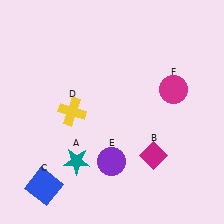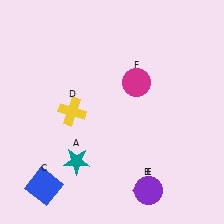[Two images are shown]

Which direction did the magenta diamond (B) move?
The magenta diamond (B) moved down.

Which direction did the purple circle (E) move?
The purple circle (E) moved right.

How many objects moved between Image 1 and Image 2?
3 objects moved between the two images.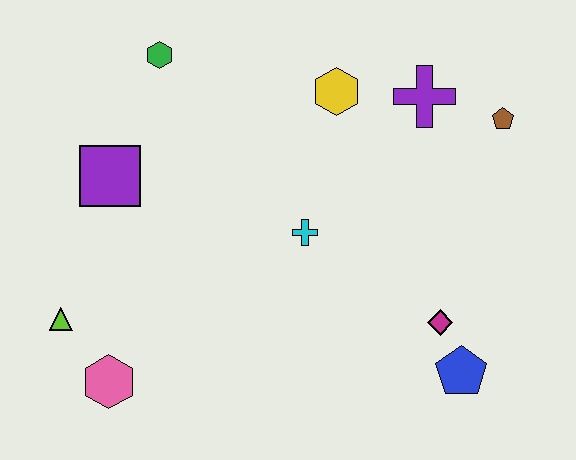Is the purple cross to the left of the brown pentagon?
Yes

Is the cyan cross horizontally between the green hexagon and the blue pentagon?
Yes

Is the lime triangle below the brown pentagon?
Yes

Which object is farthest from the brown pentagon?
The lime triangle is farthest from the brown pentagon.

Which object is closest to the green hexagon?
The purple square is closest to the green hexagon.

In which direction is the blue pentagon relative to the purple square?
The blue pentagon is to the right of the purple square.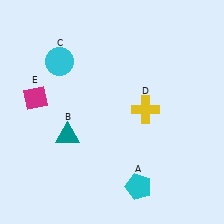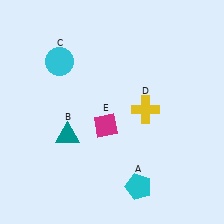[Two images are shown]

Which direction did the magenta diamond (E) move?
The magenta diamond (E) moved right.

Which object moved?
The magenta diamond (E) moved right.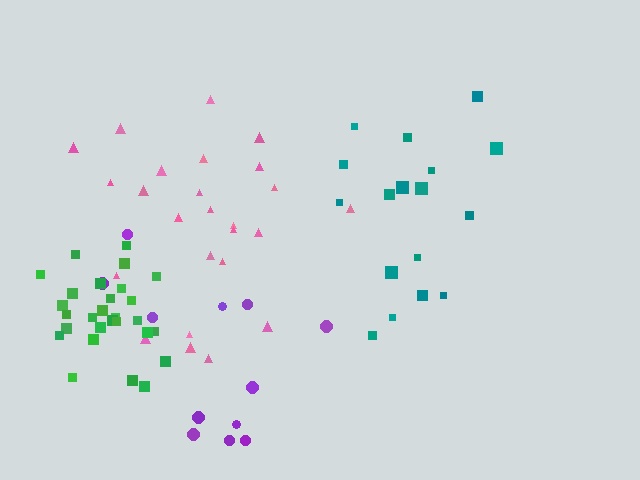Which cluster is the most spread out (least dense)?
Purple.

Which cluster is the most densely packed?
Green.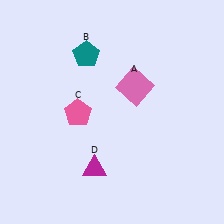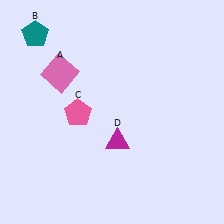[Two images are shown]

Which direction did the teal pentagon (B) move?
The teal pentagon (B) moved left.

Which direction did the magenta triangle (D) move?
The magenta triangle (D) moved up.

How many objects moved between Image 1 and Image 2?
3 objects moved between the two images.